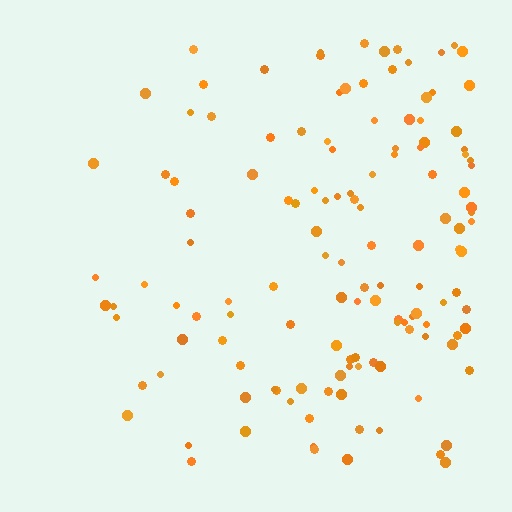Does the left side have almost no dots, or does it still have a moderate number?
Still a moderate number, just noticeably fewer than the right.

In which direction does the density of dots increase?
From left to right, with the right side densest.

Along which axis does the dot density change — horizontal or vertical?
Horizontal.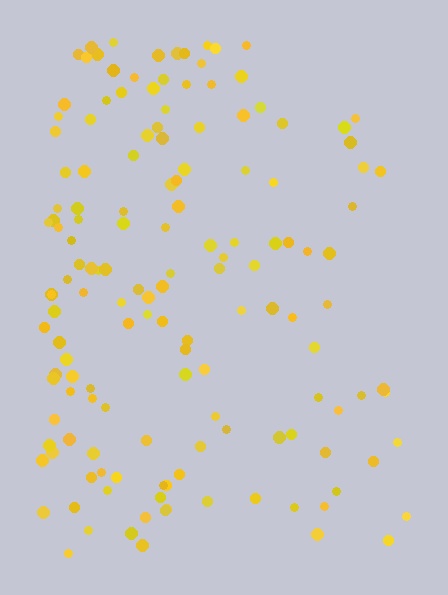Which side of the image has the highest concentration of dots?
The left.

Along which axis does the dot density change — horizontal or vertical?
Horizontal.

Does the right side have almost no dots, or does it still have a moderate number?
Still a moderate number, just noticeably fewer than the left.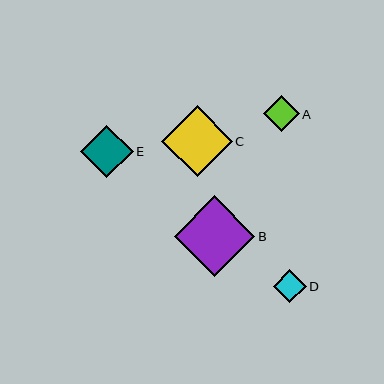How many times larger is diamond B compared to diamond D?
Diamond B is approximately 2.5 times the size of diamond D.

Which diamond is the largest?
Diamond B is the largest with a size of approximately 81 pixels.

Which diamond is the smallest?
Diamond D is the smallest with a size of approximately 33 pixels.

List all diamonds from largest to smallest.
From largest to smallest: B, C, E, A, D.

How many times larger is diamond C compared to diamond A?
Diamond C is approximately 2.0 times the size of diamond A.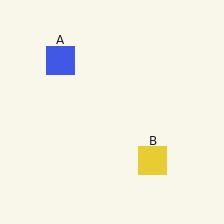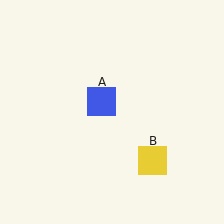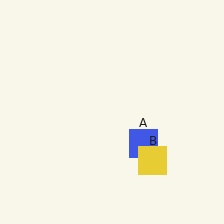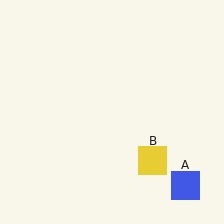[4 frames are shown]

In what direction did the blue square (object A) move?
The blue square (object A) moved down and to the right.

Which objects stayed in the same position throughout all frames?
Yellow square (object B) remained stationary.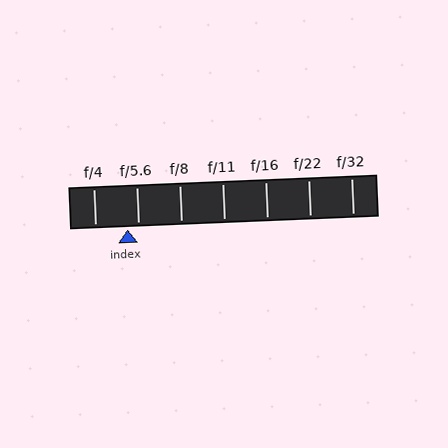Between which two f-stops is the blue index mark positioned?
The index mark is between f/4 and f/5.6.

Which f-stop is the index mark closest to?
The index mark is closest to f/5.6.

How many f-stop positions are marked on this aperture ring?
There are 7 f-stop positions marked.